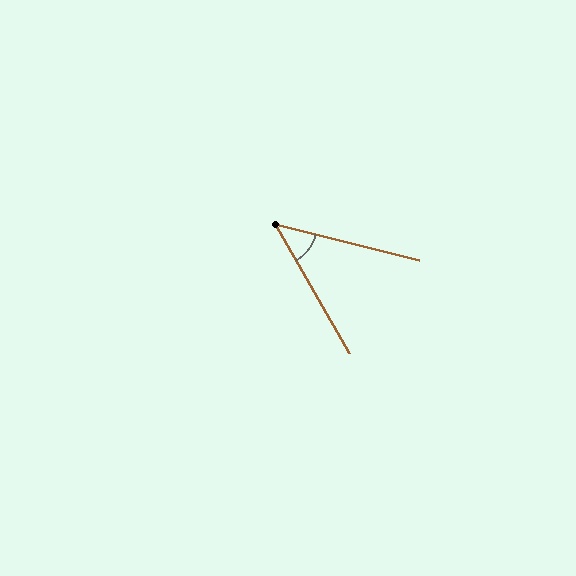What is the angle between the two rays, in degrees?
Approximately 46 degrees.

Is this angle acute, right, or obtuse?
It is acute.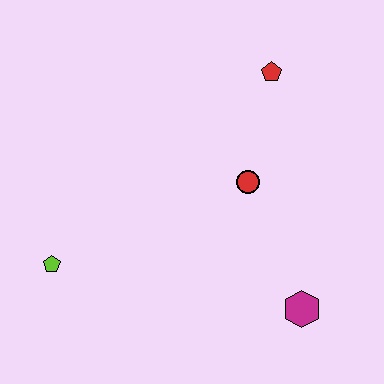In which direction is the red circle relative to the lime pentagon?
The red circle is to the right of the lime pentagon.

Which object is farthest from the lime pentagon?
The red pentagon is farthest from the lime pentagon.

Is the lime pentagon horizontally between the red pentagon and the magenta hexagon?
No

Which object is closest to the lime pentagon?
The red circle is closest to the lime pentagon.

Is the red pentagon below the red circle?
No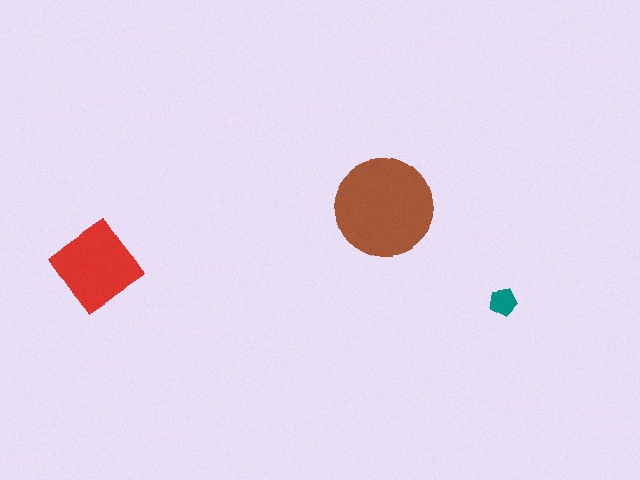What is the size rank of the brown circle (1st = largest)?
1st.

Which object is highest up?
The brown circle is topmost.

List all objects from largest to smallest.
The brown circle, the red diamond, the teal pentagon.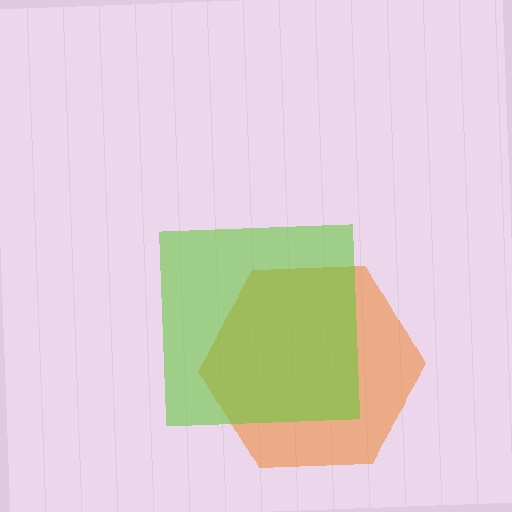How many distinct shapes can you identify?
There are 2 distinct shapes: an orange hexagon, a lime square.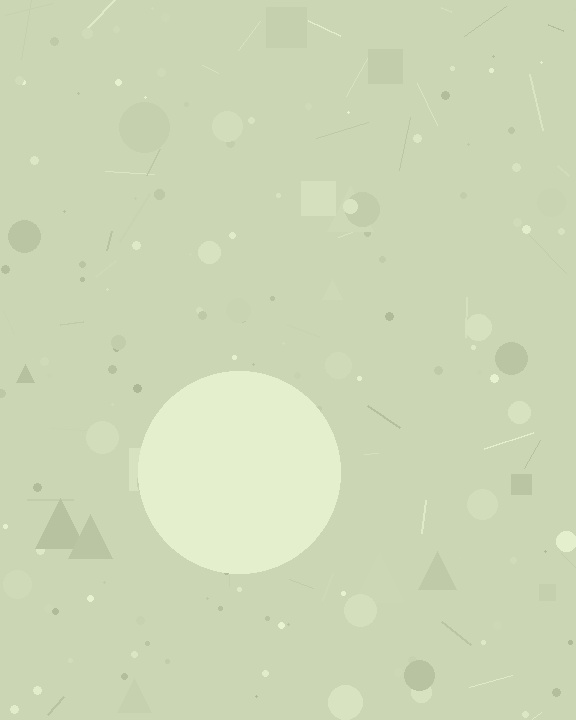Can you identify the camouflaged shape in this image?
The camouflaged shape is a circle.